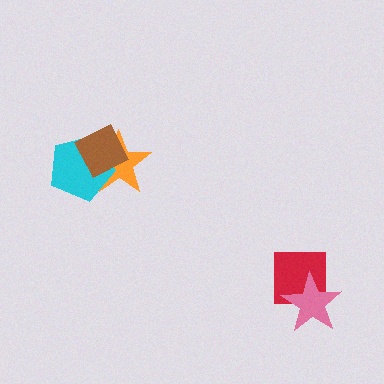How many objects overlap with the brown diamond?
2 objects overlap with the brown diamond.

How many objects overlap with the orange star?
2 objects overlap with the orange star.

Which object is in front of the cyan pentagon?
The brown diamond is in front of the cyan pentagon.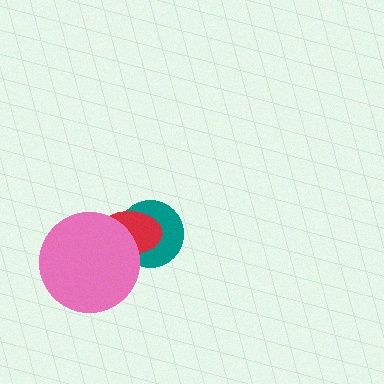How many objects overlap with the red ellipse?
2 objects overlap with the red ellipse.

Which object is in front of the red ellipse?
The pink circle is in front of the red ellipse.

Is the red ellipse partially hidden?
Yes, it is partially covered by another shape.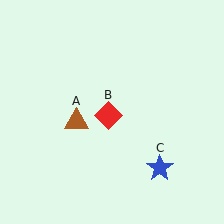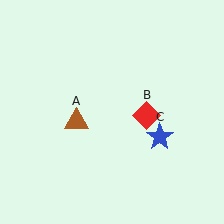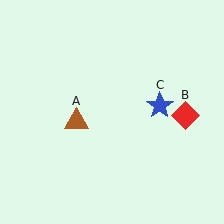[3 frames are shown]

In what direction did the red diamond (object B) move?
The red diamond (object B) moved right.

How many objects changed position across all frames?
2 objects changed position: red diamond (object B), blue star (object C).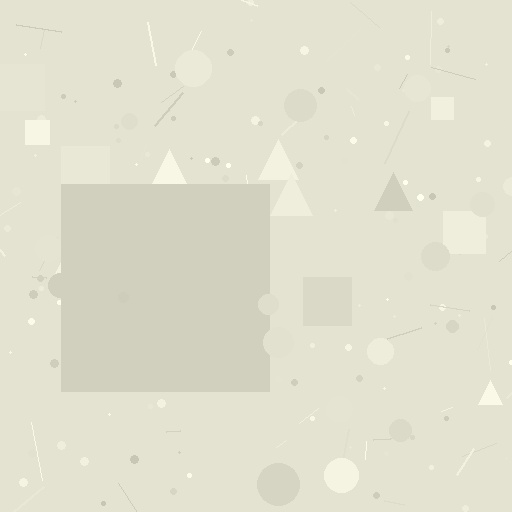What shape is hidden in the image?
A square is hidden in the image.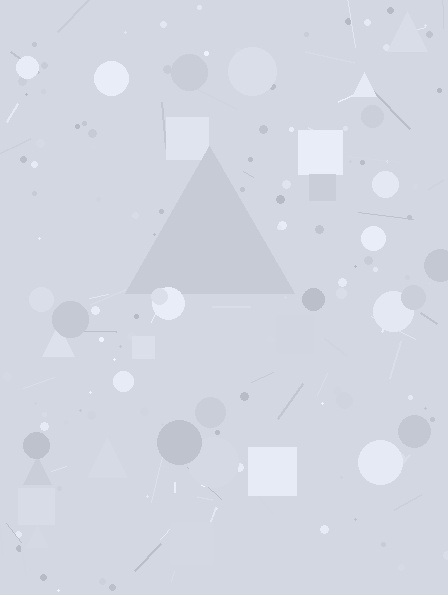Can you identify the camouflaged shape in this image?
The camouflaged shape is a triangle.